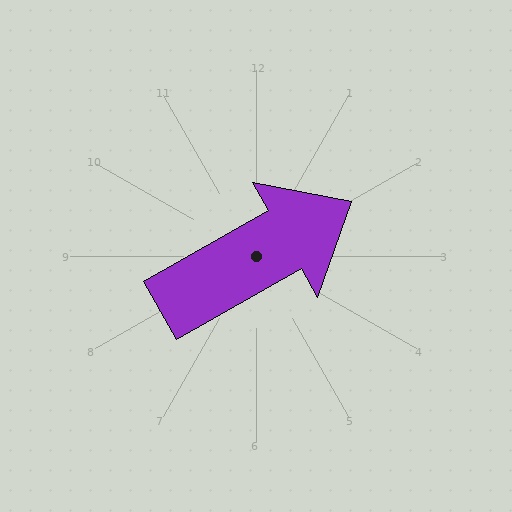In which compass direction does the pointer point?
Northeast.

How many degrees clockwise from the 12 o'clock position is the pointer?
Approximately 60 degrees.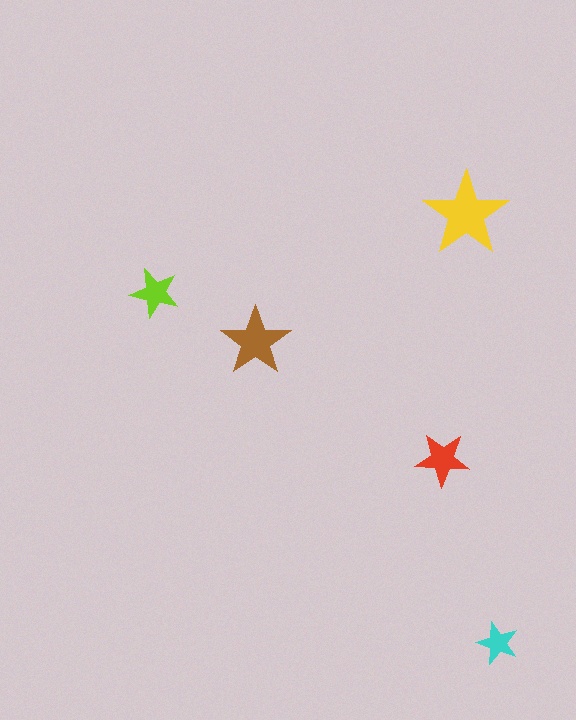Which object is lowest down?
The cyan star is bottommost.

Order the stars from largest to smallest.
the yellow one, the brown one, the red one, the lime one, the cyan one.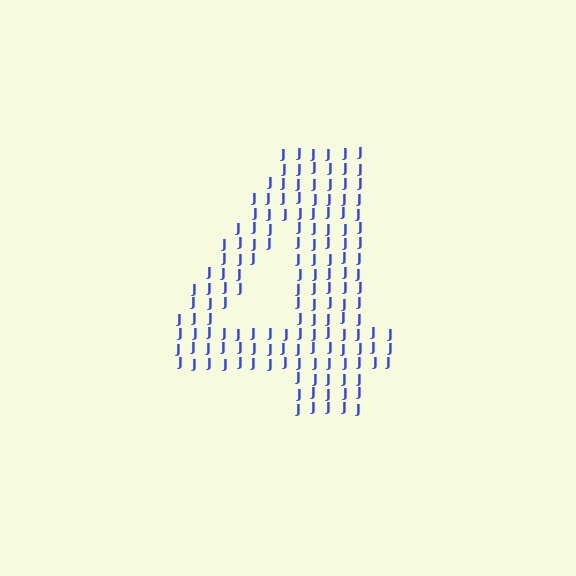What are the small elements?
The small elements are letter J's.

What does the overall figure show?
The overall figure shows the digit 4.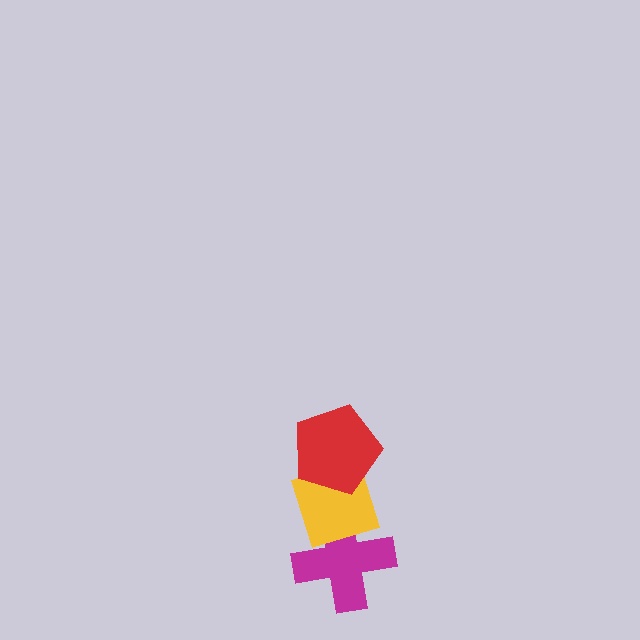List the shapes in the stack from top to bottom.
From top to bottom: the red pentagon, the yellow diamond, the magenta cross.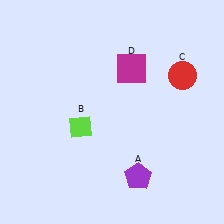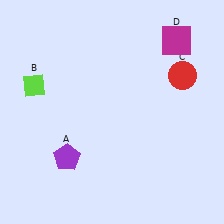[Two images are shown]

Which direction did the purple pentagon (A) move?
The purple pentagon (A) moved left.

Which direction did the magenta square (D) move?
The magenta square (D) moved right.